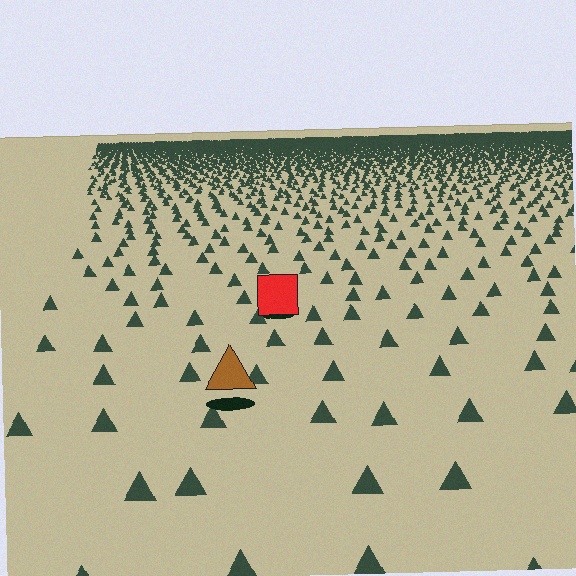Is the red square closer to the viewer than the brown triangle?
No. The brown triangle is closer — you can tell from the texture gradient: the ground texture is coarser near it.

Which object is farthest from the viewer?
The red square is farthest from the viewer. It appears smaller and the ground texture around it is denser.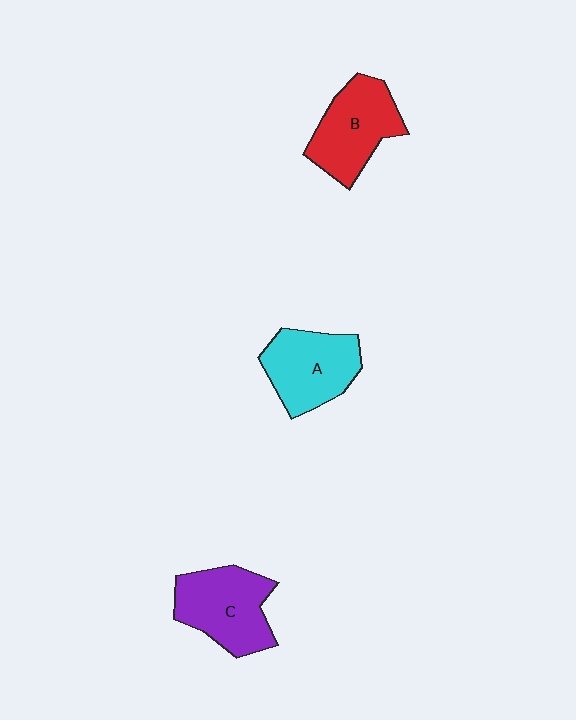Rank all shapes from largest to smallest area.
From largest to smallest: C (purple), B (red), A (cyan).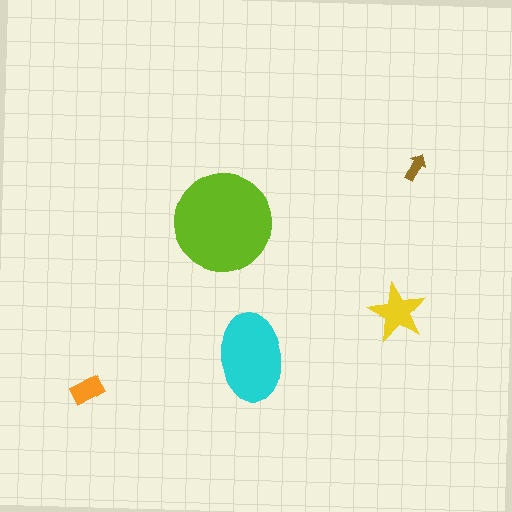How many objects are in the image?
There are 5 objects in the image.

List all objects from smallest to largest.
The brown arrow, the orange rectangle, the yellow star, the cyan ellipse, the lime circle.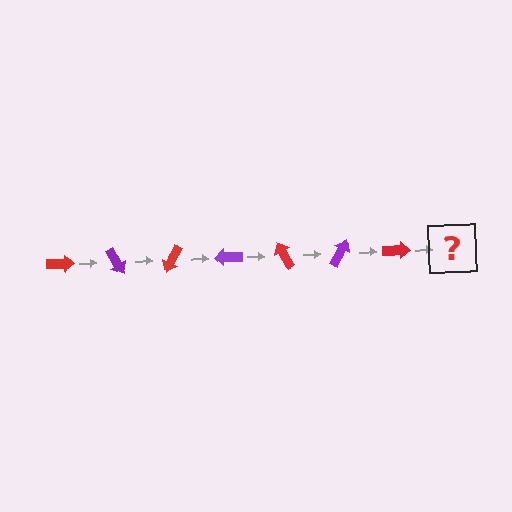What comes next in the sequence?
The next element should be a purple arrow, rotated 420 degrees from the start.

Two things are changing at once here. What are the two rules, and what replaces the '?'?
The two rules are that it rotates 60 degrees each step and the color cycles through red and purple. The '?' should be a purple arrow, rotated 420 degrees from the start.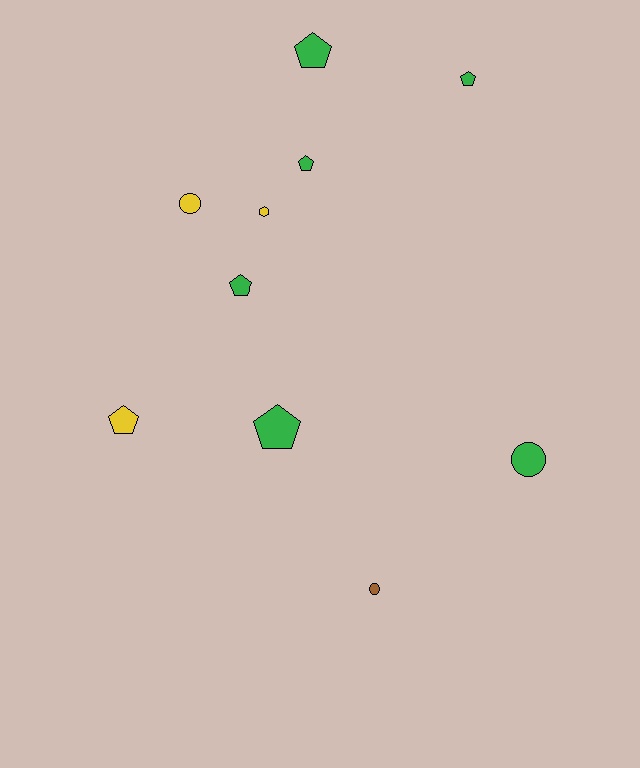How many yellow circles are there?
There is 1 yellow circle.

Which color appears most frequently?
Green, with 6 objects.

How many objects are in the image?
There are 10 objects.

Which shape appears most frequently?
Pentagon, with 6 objects.